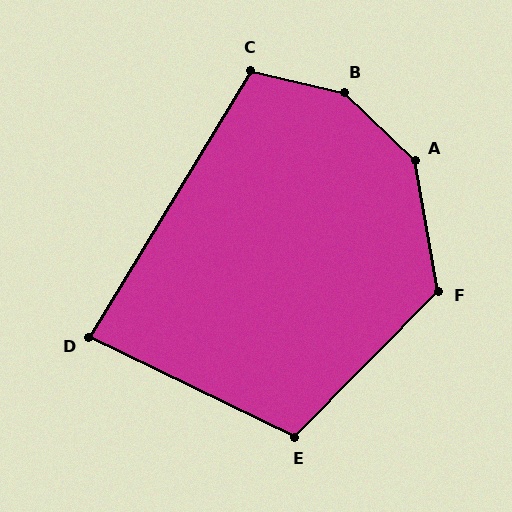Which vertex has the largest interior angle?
B, at approximately 150 degrees.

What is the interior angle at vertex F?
Approximately 125 degrees (obtuse).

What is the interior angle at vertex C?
Approximately 108 degrees (obtuse).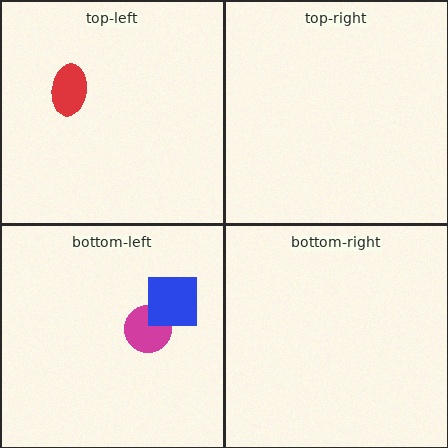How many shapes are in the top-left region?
1.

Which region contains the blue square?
The bottom-left region.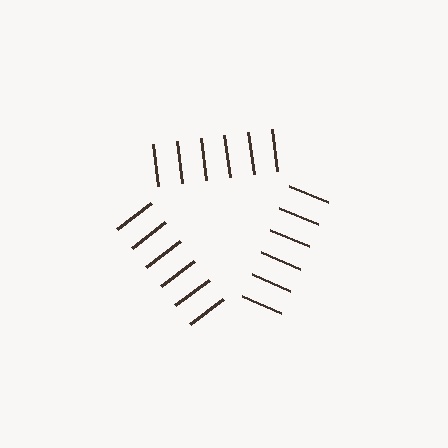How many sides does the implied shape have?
3 sides — the line-ends trace a triangle.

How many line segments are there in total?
18 — 6 along each of the 3 edges.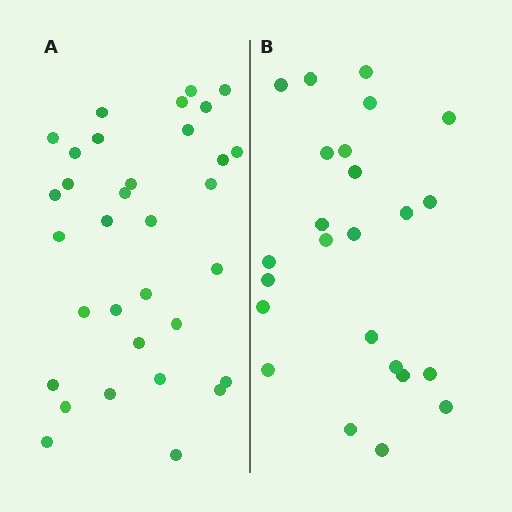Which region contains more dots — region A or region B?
Region A (the left region) has more dots.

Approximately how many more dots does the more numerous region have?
Region A has roughly 8 or so more dots than region B.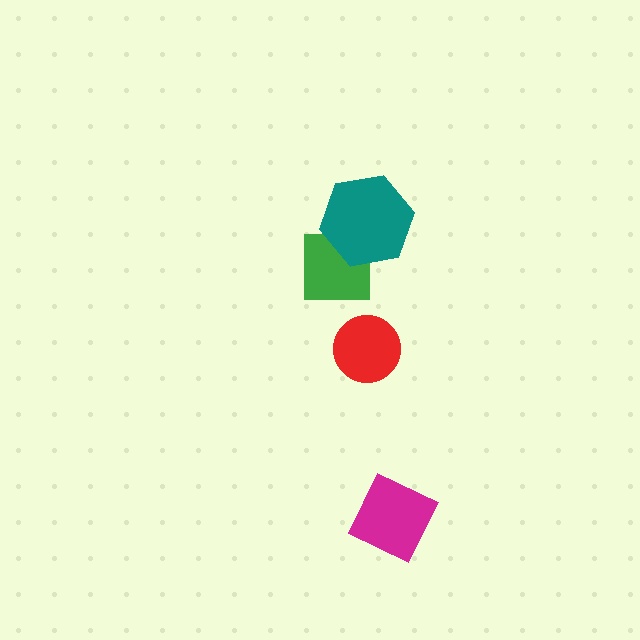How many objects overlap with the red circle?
0 objects overlap with the red circle.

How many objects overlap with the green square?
1 object overlaps with the green square.